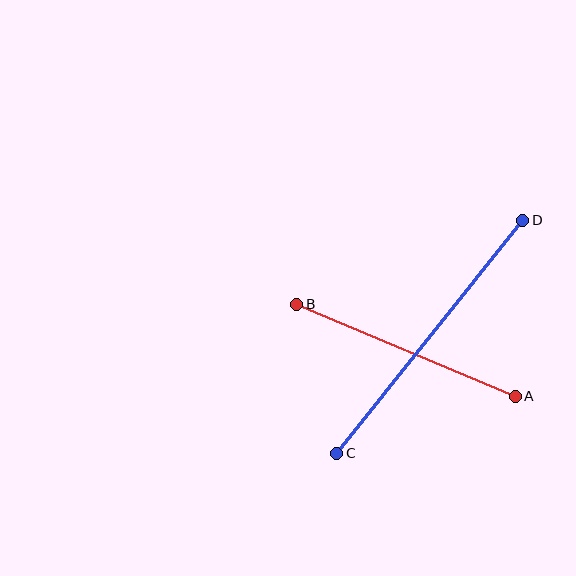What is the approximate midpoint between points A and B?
The midpoint is at approximately (406, 350) pixels.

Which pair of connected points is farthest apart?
Points C and D are farthest apart.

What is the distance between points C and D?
The distance is approximately 298 pixels.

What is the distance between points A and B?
The distance is approximately 237 pixels.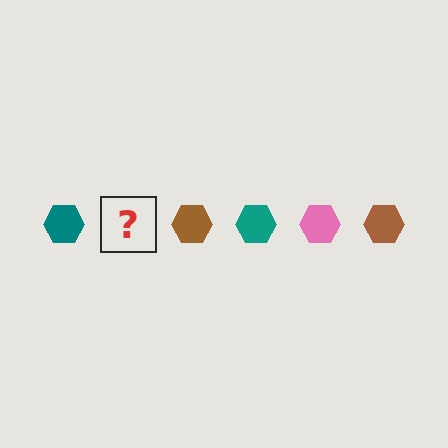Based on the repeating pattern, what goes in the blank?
The blank should be a pink hexagon.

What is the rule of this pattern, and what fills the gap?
The rule is that the pattern cycles through teal, pink, brown hexagons. The gap should be filled with a pink hexagon.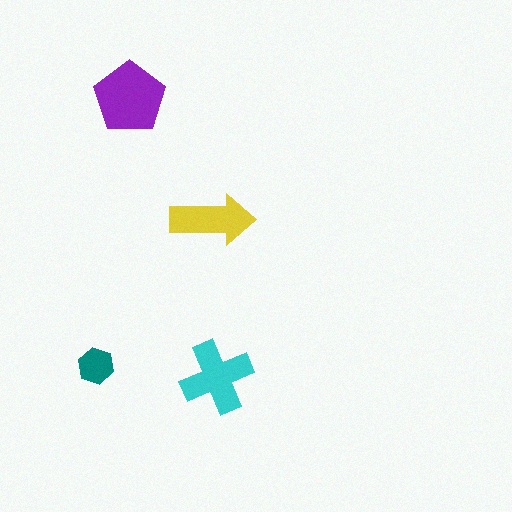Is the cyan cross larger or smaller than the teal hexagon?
Larger.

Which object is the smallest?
The teal hexagon.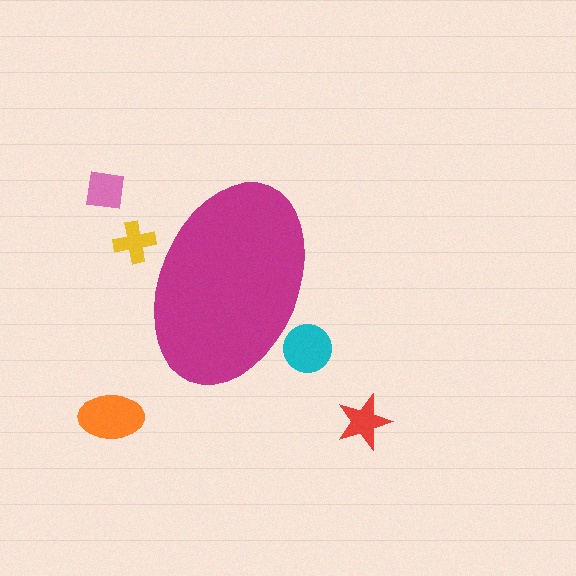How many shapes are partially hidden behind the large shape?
2 shapes are partially hidden.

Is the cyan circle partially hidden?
Yes, the cyan circle is partially hidden behind the magenta ellipse.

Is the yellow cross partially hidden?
Yes, the yellow cross is partially hidden behind the magenta ellipse.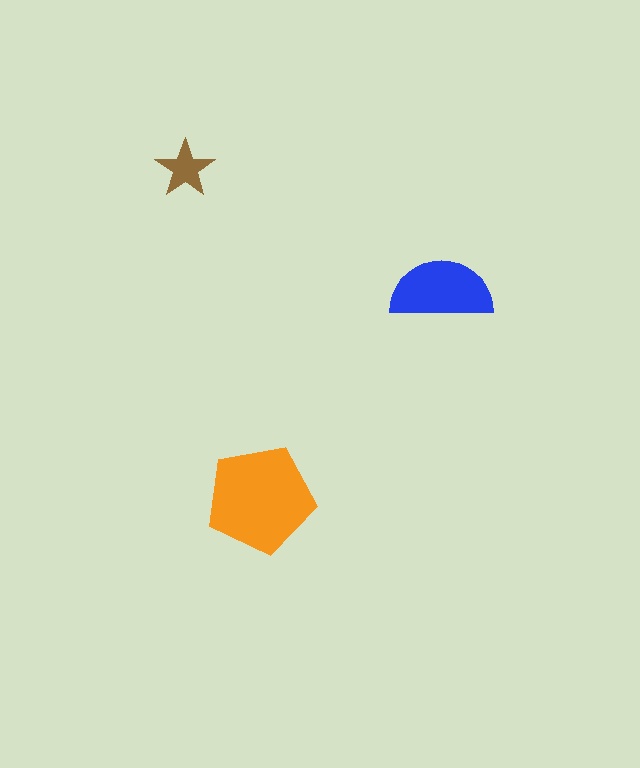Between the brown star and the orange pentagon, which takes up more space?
The orange pentagon.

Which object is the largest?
The orange pentagon.